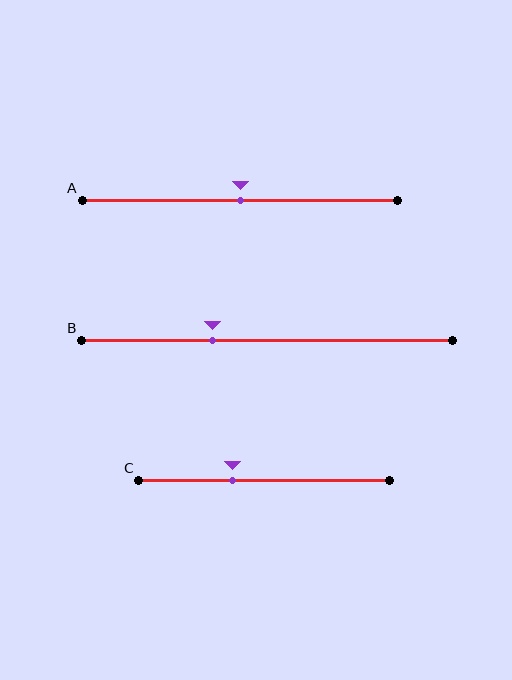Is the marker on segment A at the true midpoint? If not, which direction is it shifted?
Yes, the marker on segment A is at the true midpoint.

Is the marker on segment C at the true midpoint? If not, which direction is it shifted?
No, the marker on segment C is shifted to the left by about 13% of the segment length.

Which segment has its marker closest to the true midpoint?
Segment A has its marker closest to the true midpoint.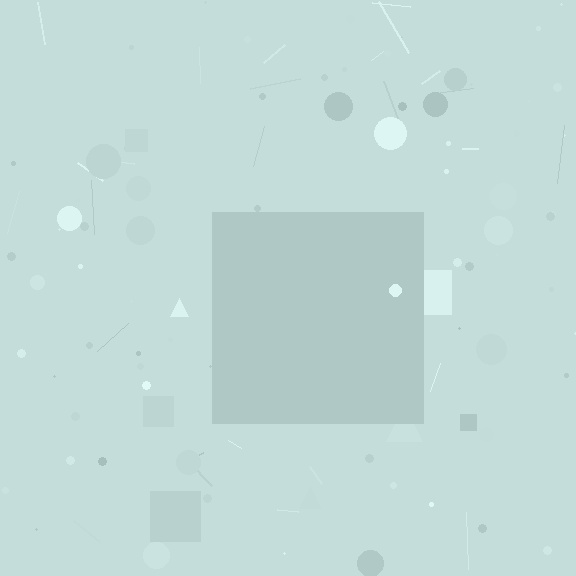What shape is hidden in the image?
A square is hidden in the image.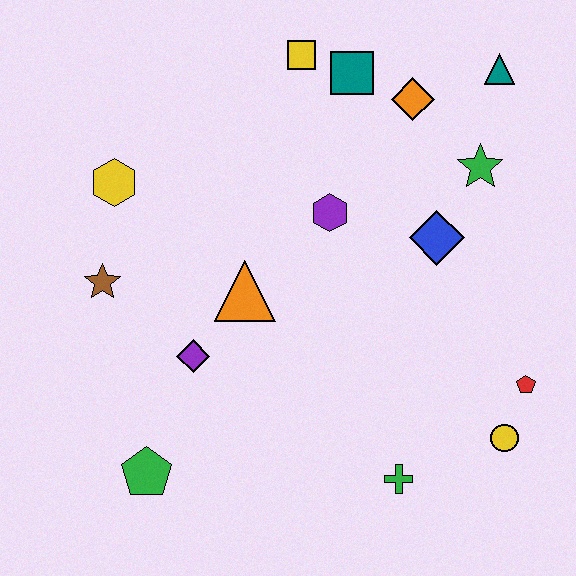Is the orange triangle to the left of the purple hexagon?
Yes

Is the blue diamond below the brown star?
No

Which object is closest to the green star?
The blue diamond is closest to the green star.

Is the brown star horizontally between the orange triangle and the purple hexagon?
No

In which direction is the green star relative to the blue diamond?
The green star is above the blue diamond.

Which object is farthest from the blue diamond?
The green pentagon is farthest from the blue diamond.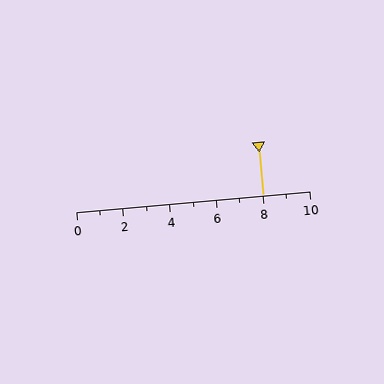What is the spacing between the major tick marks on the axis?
The major ticks are spaced 2 apart.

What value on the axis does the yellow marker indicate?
The marker indicates approximately 8.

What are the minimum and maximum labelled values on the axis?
The axis runs from 0 to 10.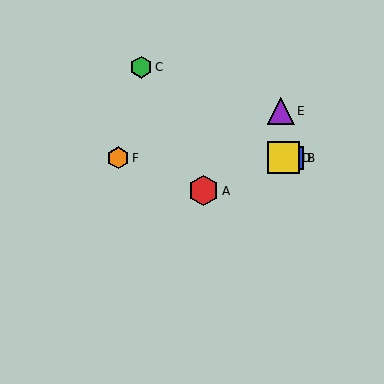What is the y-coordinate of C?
Object C is at y≈67.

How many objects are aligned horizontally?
3 objects (B, D, F) are aligned horizontally.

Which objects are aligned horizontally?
Objects B, D, F are aligned horizontally.